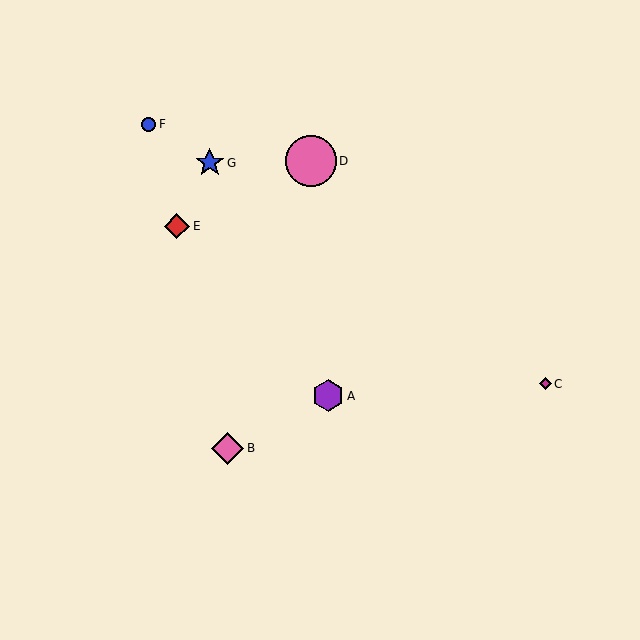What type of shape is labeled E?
Shape E is a red diamond.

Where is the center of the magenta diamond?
The center of the magenta diamond is at (545, 384).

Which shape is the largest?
The pink circle (labeled D) is the largest.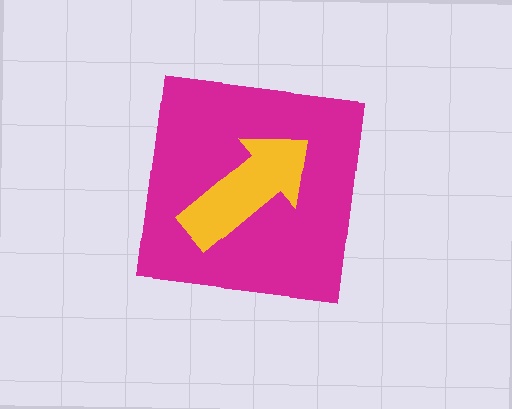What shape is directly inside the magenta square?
The yellow arrow.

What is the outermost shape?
The magenta square.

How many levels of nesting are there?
2.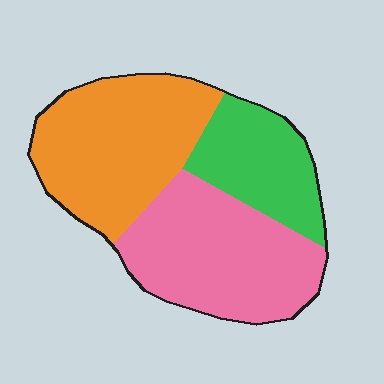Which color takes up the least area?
Green, at roughly 20%.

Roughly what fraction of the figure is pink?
Pink covers about 40% of the figure.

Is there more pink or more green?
Pink.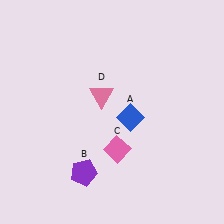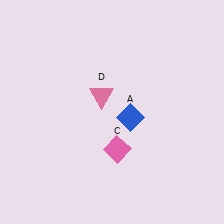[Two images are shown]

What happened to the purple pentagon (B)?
The purple pentagon (B) was removed in Image 2. It was in the bottom-left area of Image 1.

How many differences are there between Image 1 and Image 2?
There is 1 difference between the two images.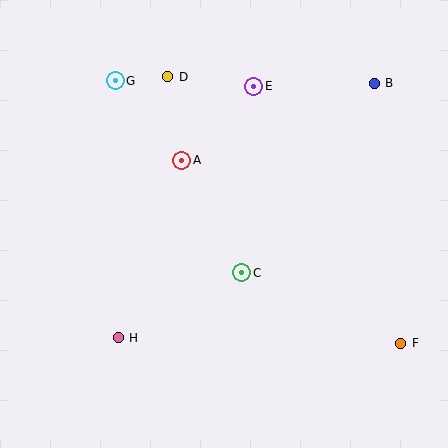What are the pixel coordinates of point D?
Point D is at (168, 77).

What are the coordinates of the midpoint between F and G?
The midpoint between F and G is at (258, 212).